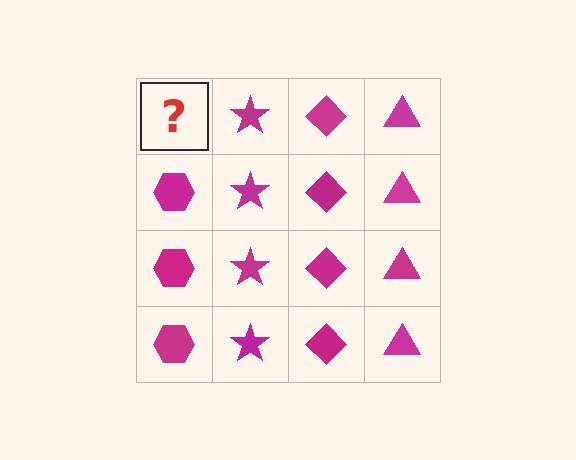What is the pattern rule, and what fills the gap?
The rule is that each column has a consistent shape. The gap should be filled with a magenta hexagon.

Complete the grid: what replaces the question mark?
The question mark should be replaced with a magenta hexagon.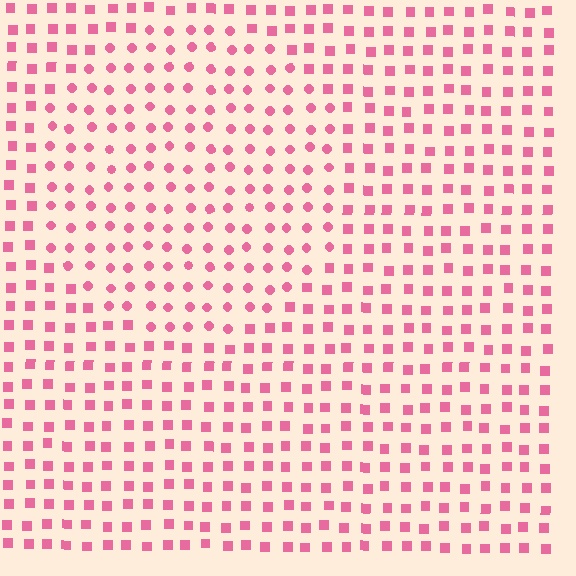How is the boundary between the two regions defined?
The boundary is defined by a change in element shape: circles inside vs. squares outside. All elements share the same color and spacing.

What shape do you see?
I see a circle.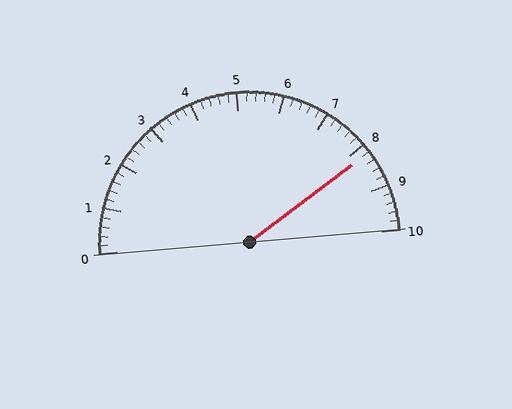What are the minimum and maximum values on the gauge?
The gauge ranges from 0 to 10.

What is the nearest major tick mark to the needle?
The nearest major tick mark is 8.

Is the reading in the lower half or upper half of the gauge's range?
The reading is in the upper half of the range (0 to 10).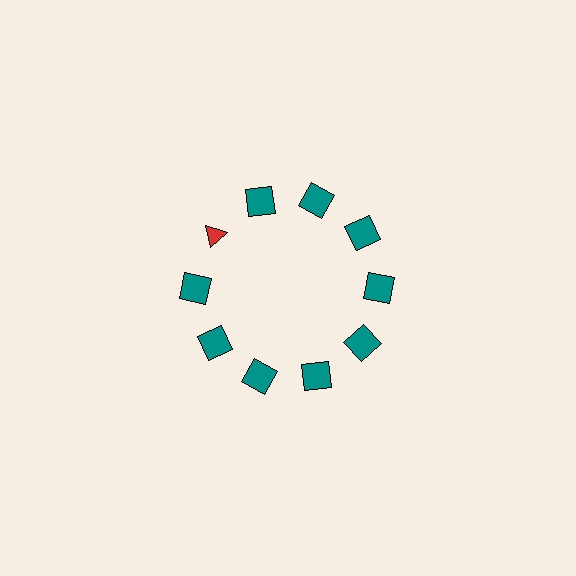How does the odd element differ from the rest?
It differs in both color (red instead of teal) and shape (triangle instead of square).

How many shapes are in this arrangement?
There are 10 shapes arranged in a ring pattern.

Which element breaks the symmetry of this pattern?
The red triangle at roughly the 10 o'clock position breaks the symmetry. All other shapes are teal squares.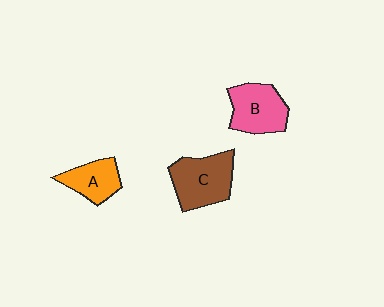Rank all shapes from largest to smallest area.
From largest to smallest: C (brown), B (pink), A (orange).